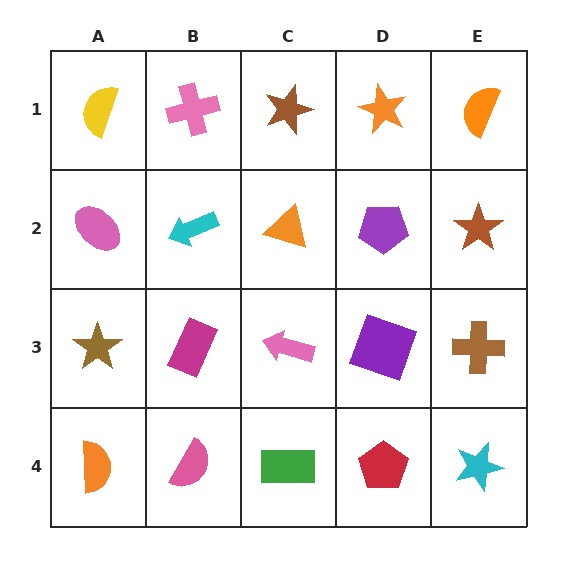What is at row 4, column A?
An orange semicircle.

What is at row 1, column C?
A brown star.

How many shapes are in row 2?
5 shapes.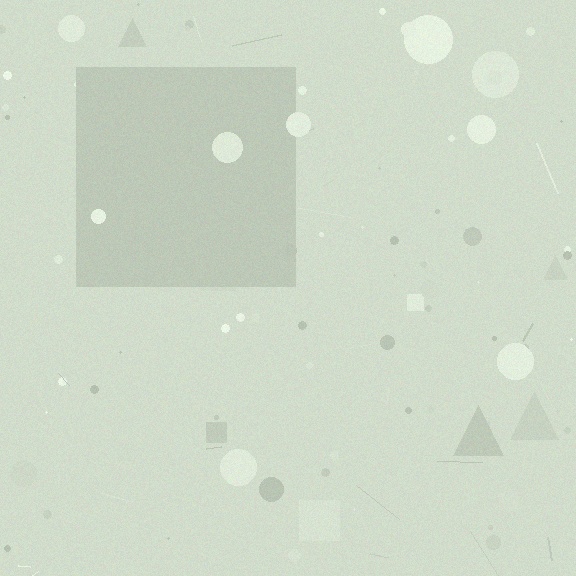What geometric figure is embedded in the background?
A square is embedded in the background.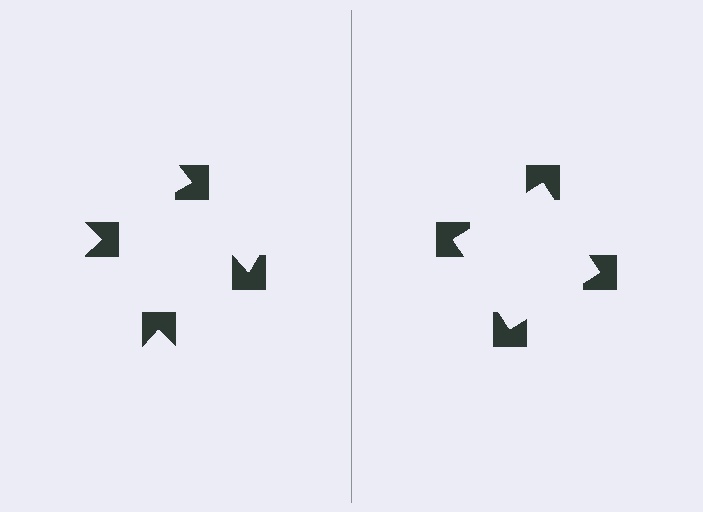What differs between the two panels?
The notched squares are positioned identically on both sides; only the wedge orientations differ. On the right they align to a square; on the left they are misaligned.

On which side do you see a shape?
An illusory square appears on the right side. On the left side the wedge cuts are rotated, so no coherent shape forms.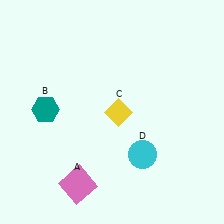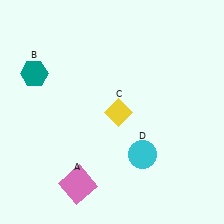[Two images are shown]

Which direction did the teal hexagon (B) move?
The teal hexagon (B) moved up.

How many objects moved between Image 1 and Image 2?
1 object moved between the two images.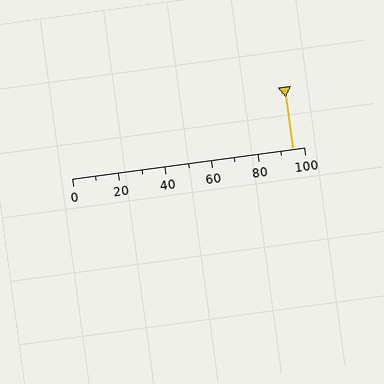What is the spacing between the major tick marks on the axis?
The major ticks are spaced 20 apart.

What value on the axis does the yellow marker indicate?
The marker indicates approximately 95.